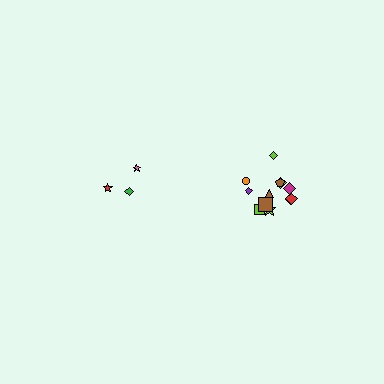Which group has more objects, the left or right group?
The right group.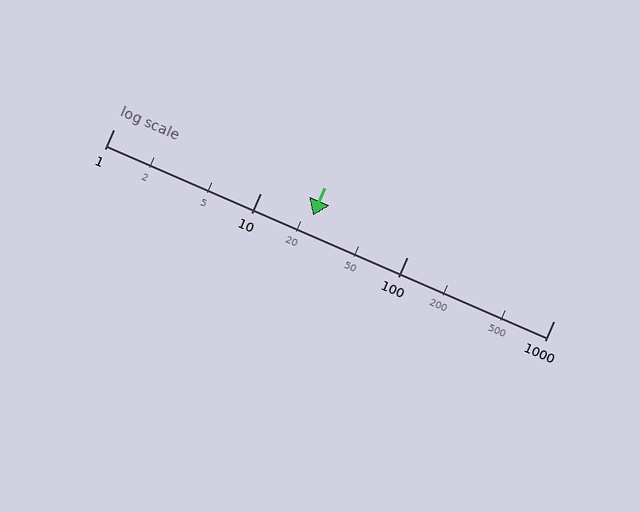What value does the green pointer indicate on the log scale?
The pointer indicates approximately 23.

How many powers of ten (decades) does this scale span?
The scale spans 3 decades, from 1 to 1000.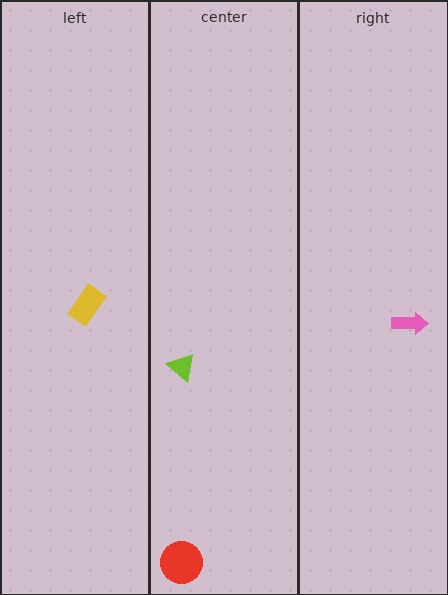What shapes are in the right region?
The pink arrow.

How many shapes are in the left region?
1.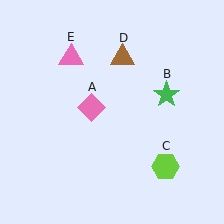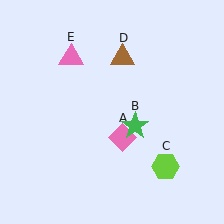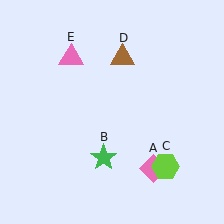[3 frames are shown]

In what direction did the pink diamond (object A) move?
The pink diamond (object A) moved down and to the right.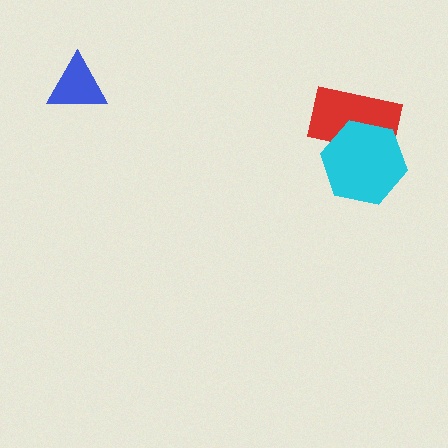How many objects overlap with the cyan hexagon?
1 object overlaps with the cyan hexagon.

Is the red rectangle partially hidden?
Yes, it is partially covered by another shape.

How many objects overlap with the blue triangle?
0 objects overlap with the blue triangle.